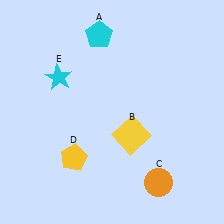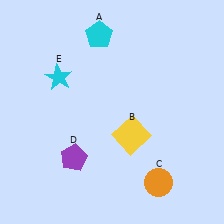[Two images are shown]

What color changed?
The pentagon (D) changed from yellow in Image 1 to purple in Image 2.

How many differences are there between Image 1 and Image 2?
There is 1 difference between the two images.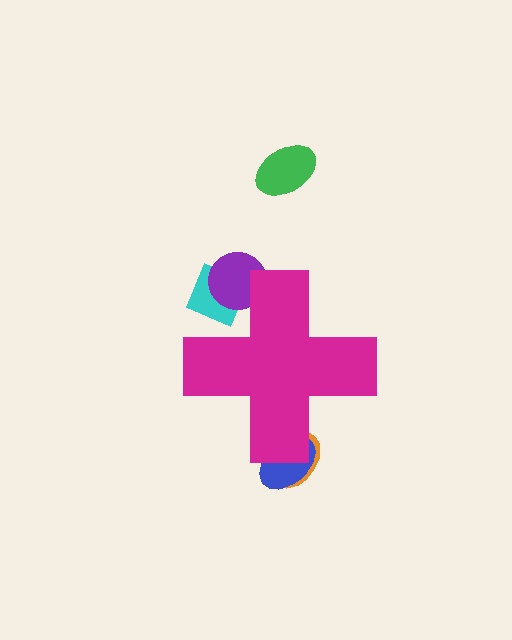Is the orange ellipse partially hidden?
Yes, the orange ellipse is partially hidden behind the magenta cross.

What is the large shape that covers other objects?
A magenta cross.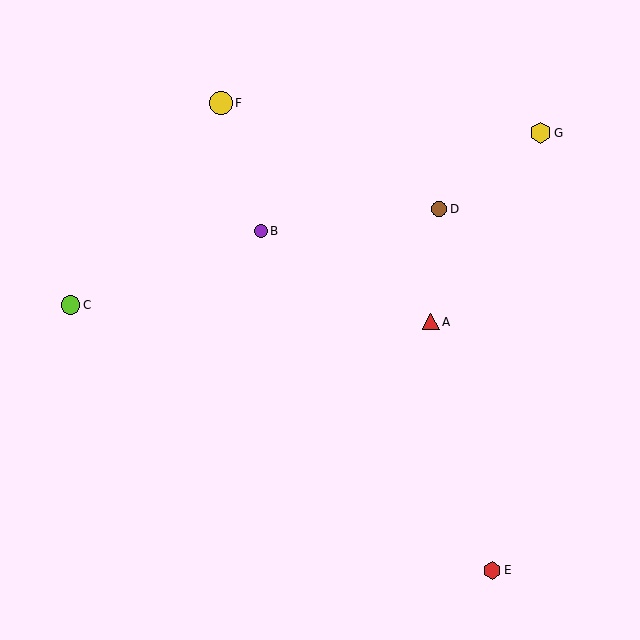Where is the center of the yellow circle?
The center of the yellow circle is at (221, 103).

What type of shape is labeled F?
Shape F is a yellow circle.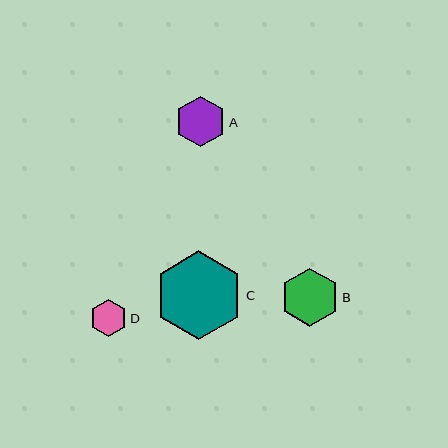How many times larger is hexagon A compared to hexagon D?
Hexagon A is approximately 1.4 times the size of hexagon D.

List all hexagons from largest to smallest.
From largest to smallest: C, B, A, D.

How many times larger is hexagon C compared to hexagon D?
Hexagon C is approximately 2.4 times the size of hexagon D.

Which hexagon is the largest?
Hexagon C is the largest with a size of approximately 89 pixels.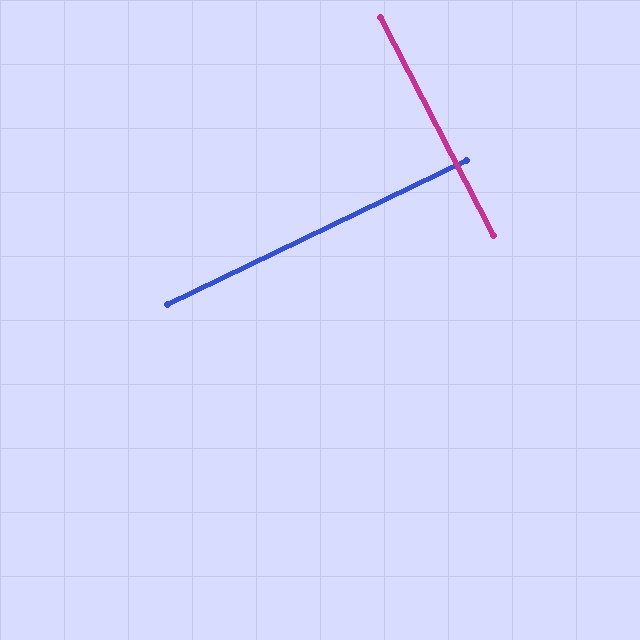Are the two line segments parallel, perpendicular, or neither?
Perpendicular — they meet at approximately 88°.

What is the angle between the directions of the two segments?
Approximately 88 degrees.